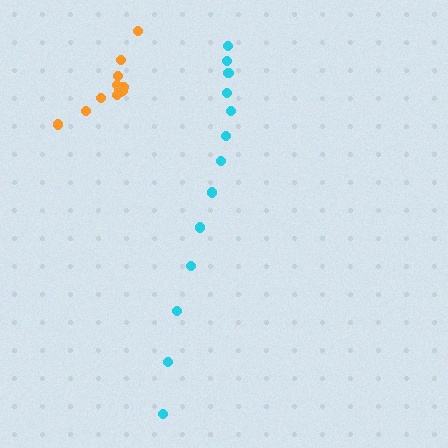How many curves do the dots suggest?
There are 2 distinct paths.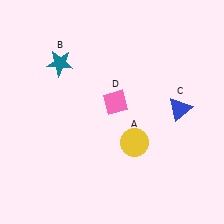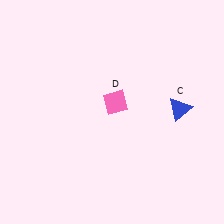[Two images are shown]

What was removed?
The yellow circle (A), the teal star (B) were removed in Image 2.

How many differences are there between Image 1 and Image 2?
There are 2 differences between the two images.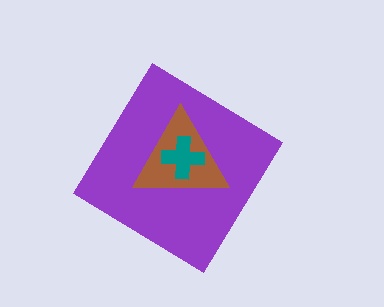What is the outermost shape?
The purple diamond.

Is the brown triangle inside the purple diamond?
Yes.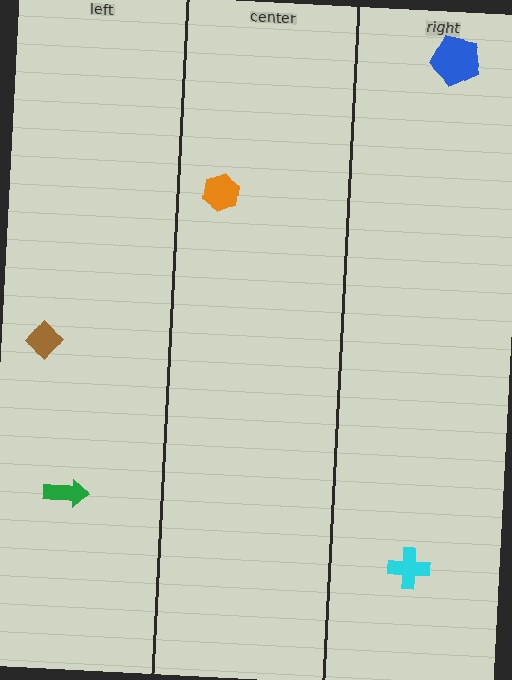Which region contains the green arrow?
The left region.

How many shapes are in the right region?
2.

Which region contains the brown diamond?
The left region.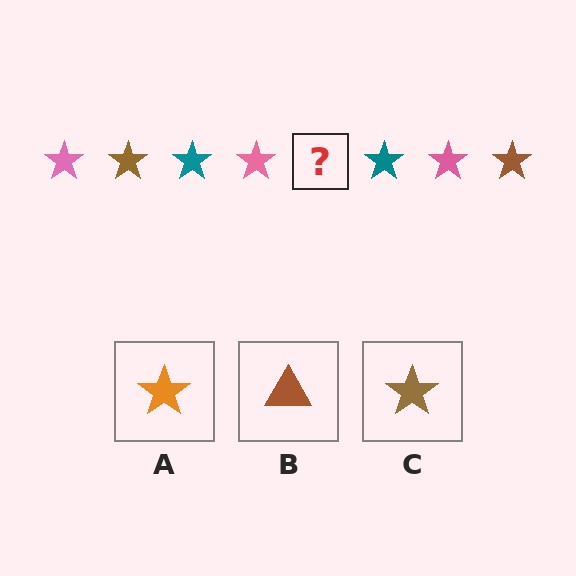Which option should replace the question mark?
Option C.